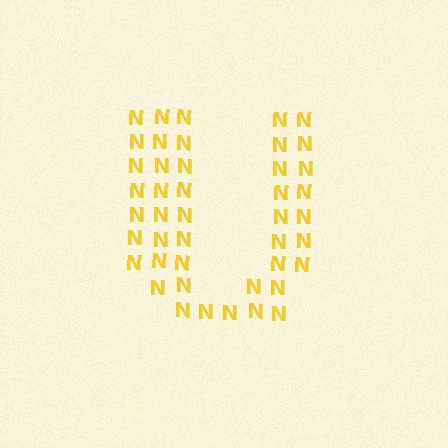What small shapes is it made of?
It is made of small letter N's.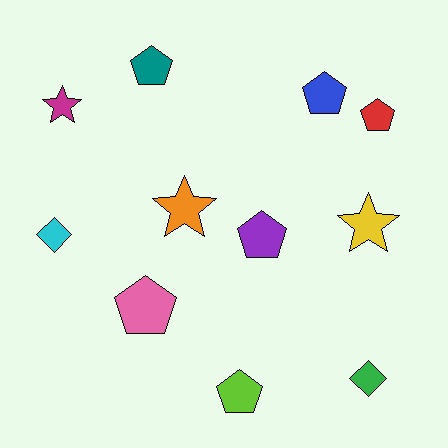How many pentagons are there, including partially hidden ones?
There are 6 pentagons.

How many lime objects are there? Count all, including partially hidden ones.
There is 1 lime object.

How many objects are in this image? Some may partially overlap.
There are 11 objects.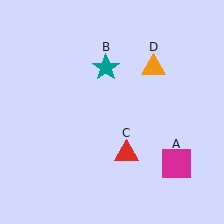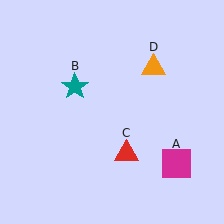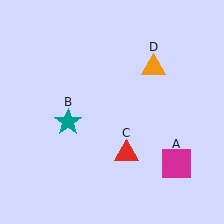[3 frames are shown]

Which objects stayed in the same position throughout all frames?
Magenta square (object A) and red triangle (object C) and orange triangle (object D) remained stationary.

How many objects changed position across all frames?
1 object changed position: teal star (object B).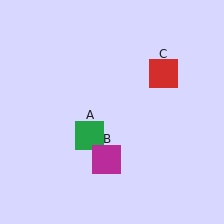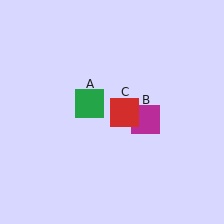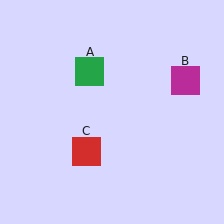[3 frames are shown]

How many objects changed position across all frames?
3 objects changed position: green square (object A), magenta square (object B), red square (object C).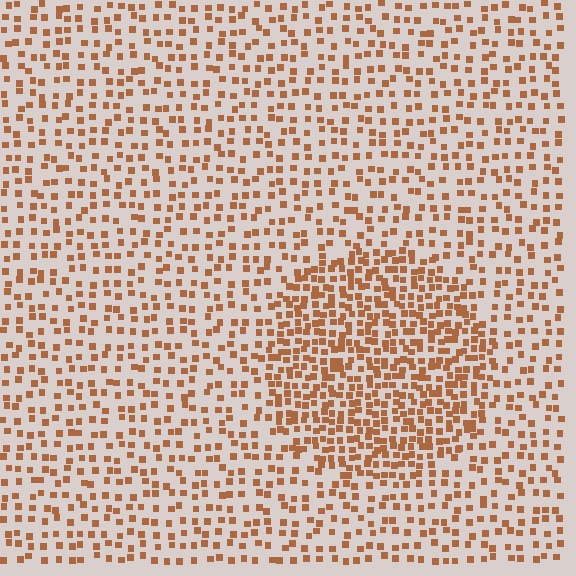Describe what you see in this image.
The image contains small brown elements arranged at two different densities. A circle-shaped region is visible where the elements are more densely packed than the surrounding area.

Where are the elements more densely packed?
The elements are more densely packed inside the circle boundary.